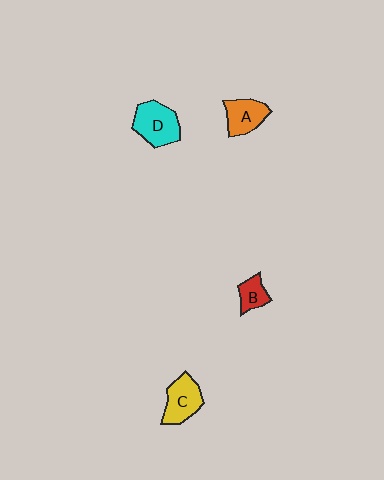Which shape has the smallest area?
Shape B (red).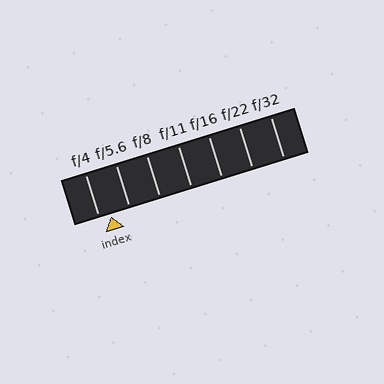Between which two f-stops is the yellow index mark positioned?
The index mark is between f/4 and f/5.6.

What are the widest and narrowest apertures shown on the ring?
The widest aperture shown is f/4 and the narrowest is f/32.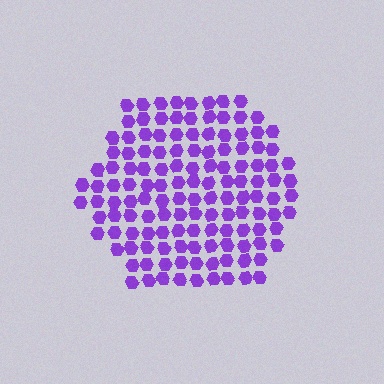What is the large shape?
The large shape is a hexagon.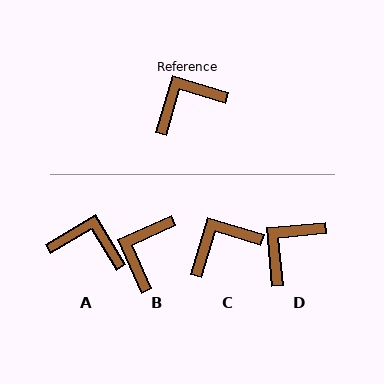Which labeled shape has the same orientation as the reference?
C.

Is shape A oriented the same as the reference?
No, it is off by about 42 degrees.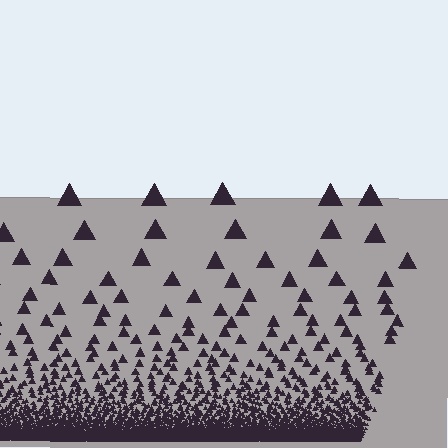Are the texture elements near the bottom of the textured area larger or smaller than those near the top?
Smaller. The gradient is inverted — elements near the bottom are smaller and denser.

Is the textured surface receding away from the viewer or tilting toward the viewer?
The surface appears to tilt toward the viewer. Texture elements get larger and sparser toward the top.